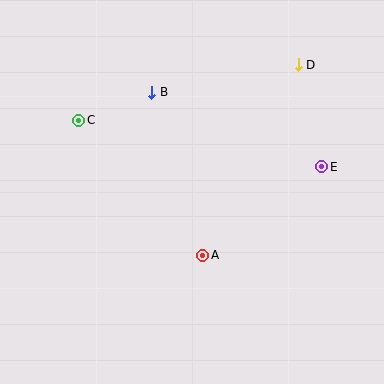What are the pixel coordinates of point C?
Point C is at (79, 120).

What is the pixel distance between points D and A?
The distance between D and A is 213 pixels.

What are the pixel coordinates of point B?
Point B is at (152, 92).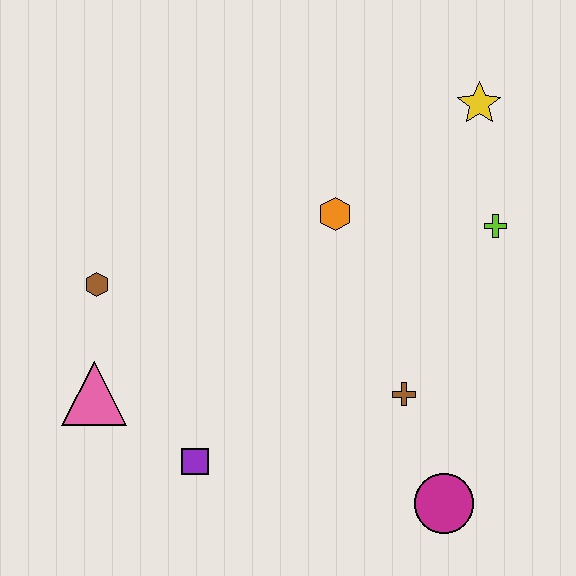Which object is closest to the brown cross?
The magenta circle is closest to the brown cross.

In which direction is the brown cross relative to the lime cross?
The brown cross is below the lime cross.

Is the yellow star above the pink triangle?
Yes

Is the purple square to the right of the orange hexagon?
No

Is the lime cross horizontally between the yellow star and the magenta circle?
No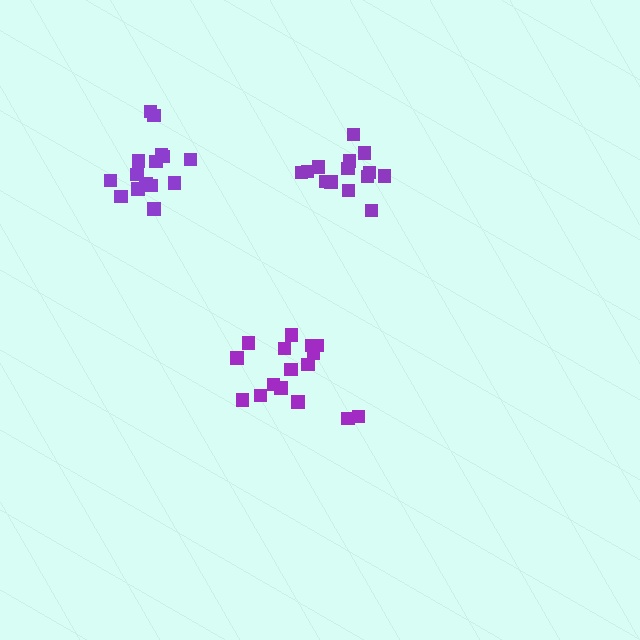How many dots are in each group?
Group 1: 15 dots, Group 2: 16 dots, Group 3: 14 dots (45 total).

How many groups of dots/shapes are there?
There are 3 groups.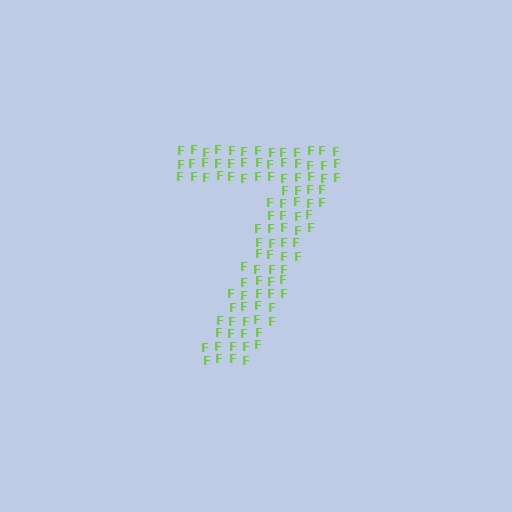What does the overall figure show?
The overall figure shows the digit 7.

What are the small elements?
The small elements are letter F's.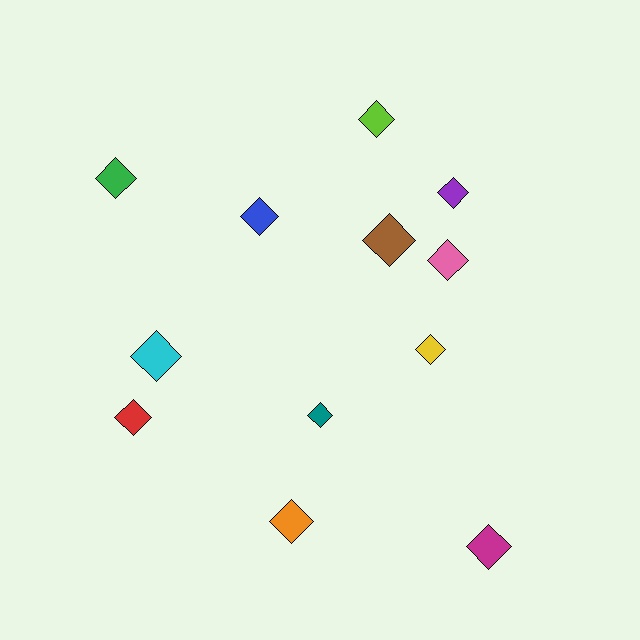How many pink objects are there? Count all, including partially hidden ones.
There is 1 pink object.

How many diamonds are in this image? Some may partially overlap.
There are 12 diamonds.